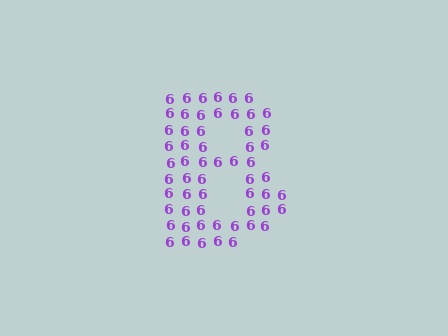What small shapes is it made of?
It is made of small digit 6's.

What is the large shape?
The large shape is the letter B.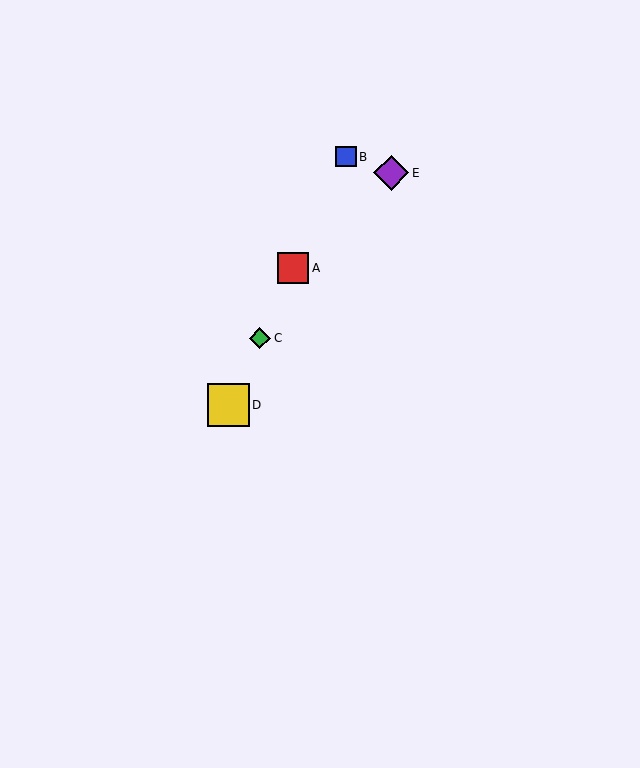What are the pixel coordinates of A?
Object A is at (293, 268).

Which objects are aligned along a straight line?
Objects A, B, C, D are aligned along a straight line.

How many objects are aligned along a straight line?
4 objects (A, B, C, D) are aligned along a straight line.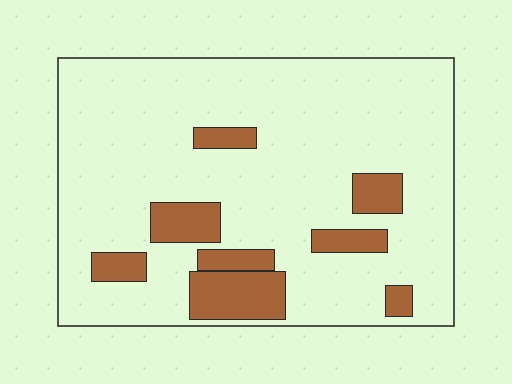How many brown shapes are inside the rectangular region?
8.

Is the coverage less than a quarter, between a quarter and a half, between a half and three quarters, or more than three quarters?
Less than a quarter.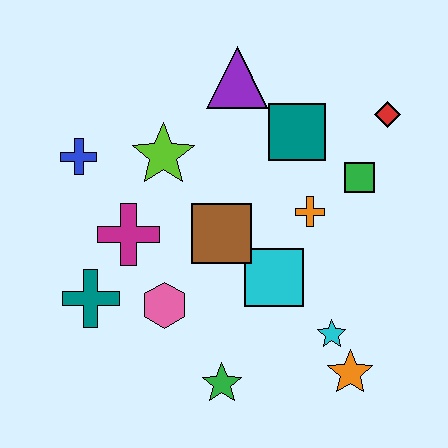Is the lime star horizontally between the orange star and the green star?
No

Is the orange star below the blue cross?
Yes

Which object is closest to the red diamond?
The green square is closest to the red diamond.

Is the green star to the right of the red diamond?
No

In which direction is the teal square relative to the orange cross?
The teal square is above the orange cross.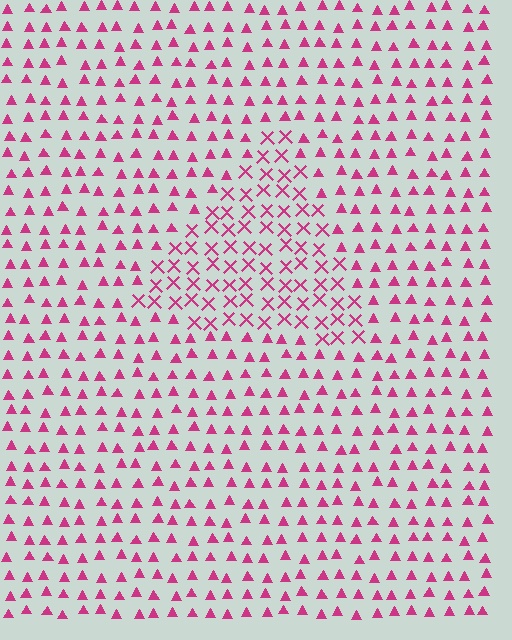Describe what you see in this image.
The image is filled with small magenta elements arranged in a uniform grid. A triangle-shaped region contains X marks, while the surrounding area contains triangles. The boundary is defined purely by the change in element shape.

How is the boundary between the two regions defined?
The boundary is defined by a change in element shape: X marks inside vs. triangles outside. All elements share the same color and spacing.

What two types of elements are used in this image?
The image uses X marks inside the triangle region and triangles outside it.